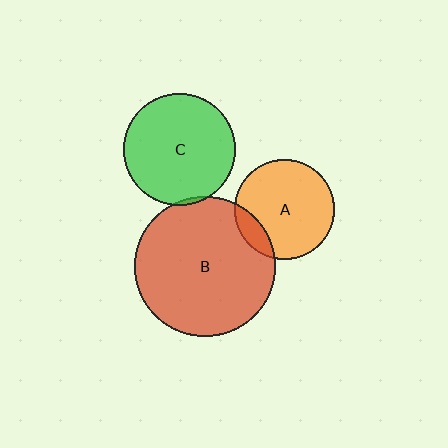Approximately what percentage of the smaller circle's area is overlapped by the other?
Approximately 5%.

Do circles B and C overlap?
Yes.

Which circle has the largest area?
Circle B (red).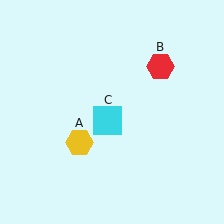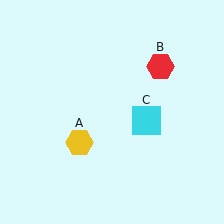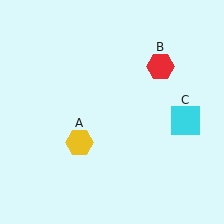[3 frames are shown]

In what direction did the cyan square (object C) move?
The cyan square (object C) moved right.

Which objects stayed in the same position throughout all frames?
Yellow hexagon (object A) and red hexagon (object B) remained stationary.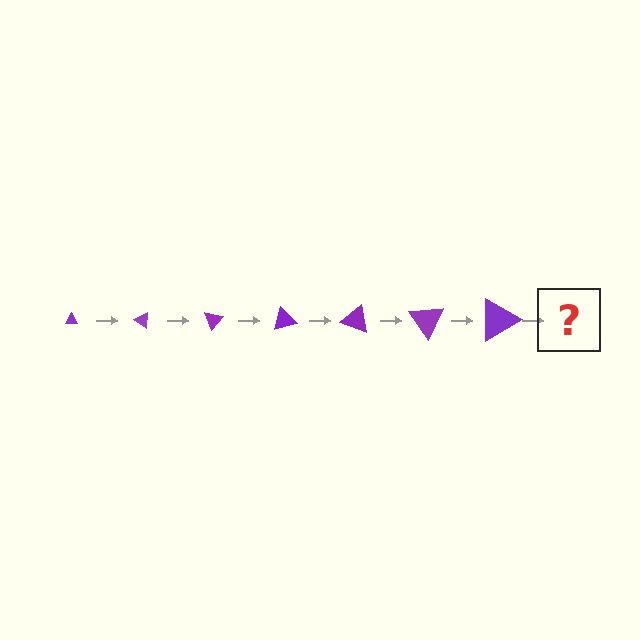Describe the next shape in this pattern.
It should be a triangle, larger than the previous one and rotated 245 degrees from the start.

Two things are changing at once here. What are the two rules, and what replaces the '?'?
The two rules are that the triangle grows larger each step and it rotates 35 degrees each step. The '?' should be a triangle, larger than the previous one and rotated 245 degrees from the start.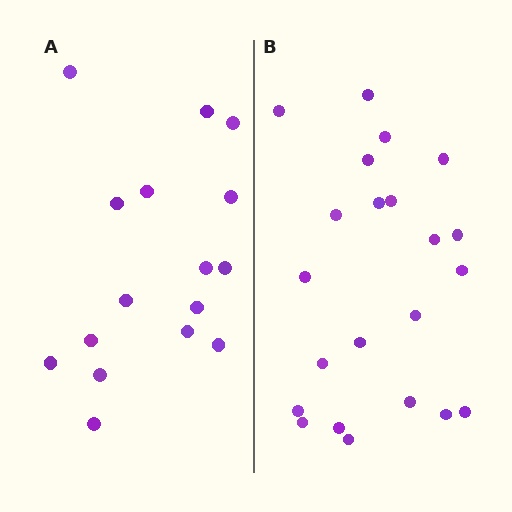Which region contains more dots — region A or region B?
Region B (the right region) has more dots.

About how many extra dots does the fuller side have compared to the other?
Region B has about 6 more dots than region A.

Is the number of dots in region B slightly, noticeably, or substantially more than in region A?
Region B has noticeably more, but not dramatically so. The ratio is roughly 1.4 to 1.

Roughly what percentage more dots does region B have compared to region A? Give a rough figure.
About 40% more.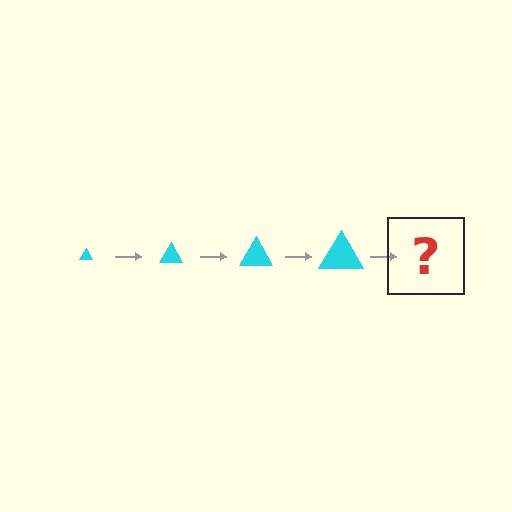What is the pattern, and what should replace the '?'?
The pattern is that the triangle gets progressively larger each step. The '?' should be a cyan triangle, larger than the previous one.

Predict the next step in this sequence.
The next step is a cyan triangle, larger than the previous one.